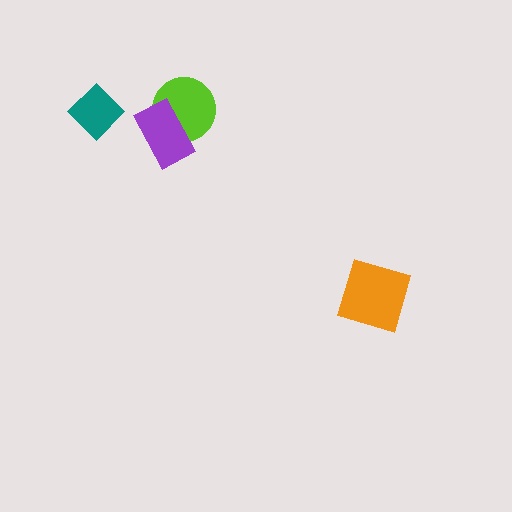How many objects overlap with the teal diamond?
0 objects overlap with the teal diamond.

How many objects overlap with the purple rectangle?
1 object overlaps with the purple rectangle.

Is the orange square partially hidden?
No, no other shape covers it.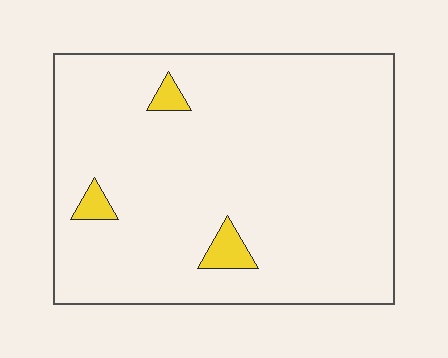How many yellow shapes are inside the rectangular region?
3.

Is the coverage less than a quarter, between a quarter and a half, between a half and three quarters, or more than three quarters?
Less than a quarter.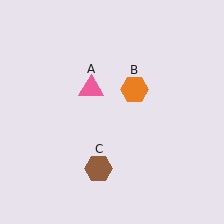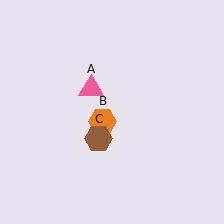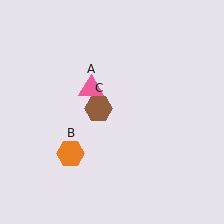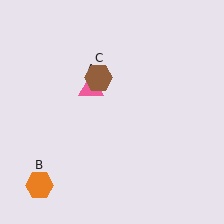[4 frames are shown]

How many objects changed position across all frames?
2 objects changed position: orange hexagon (object B), brown hexagon (object C).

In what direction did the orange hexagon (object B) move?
The orange hexagon (object B) moved down and to the left.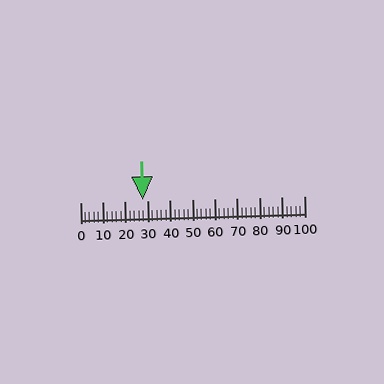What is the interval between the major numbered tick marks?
The major tick marks are spaced 10 units apart.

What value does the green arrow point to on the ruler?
The green arrow points to approximately 28.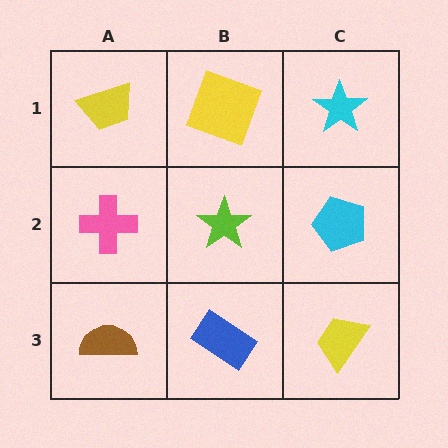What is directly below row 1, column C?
A cyan pentagon.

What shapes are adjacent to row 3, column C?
A cyan pentagon (row 2, column C), a blue rectangle (row 3, column B).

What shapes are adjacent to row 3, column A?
A pink cross (row 2, column A), a blue rectangle (row 3, column B).